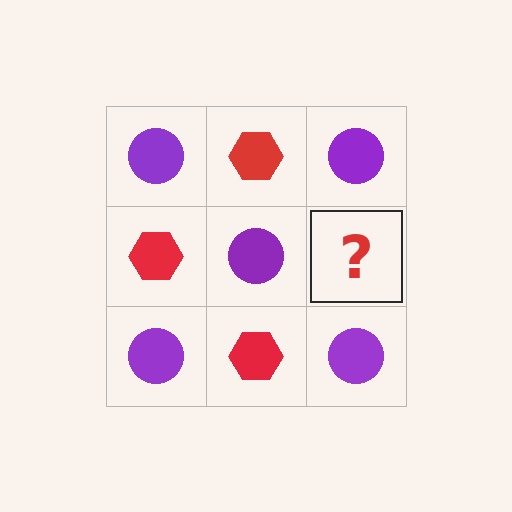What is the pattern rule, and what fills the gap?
The rule is that it alternates purple circle and red hexagon in a checkerboard pattern. The gap should be filled with a red hexagon.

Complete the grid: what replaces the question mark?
The question mark should be replaced with a red hexagon.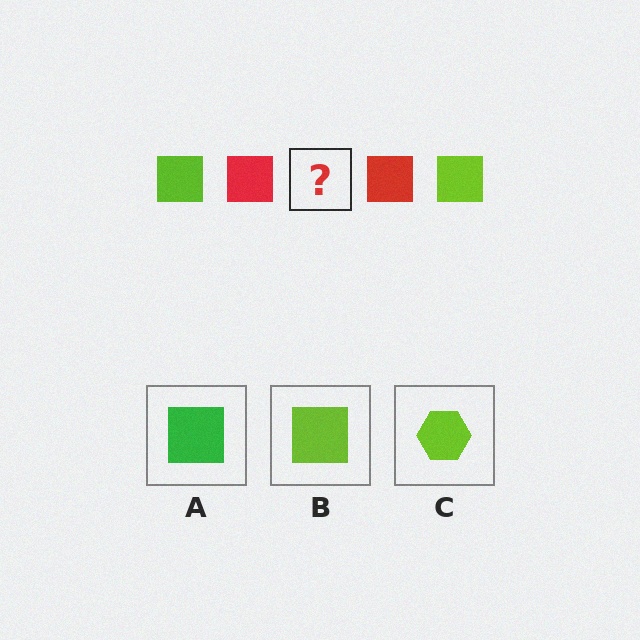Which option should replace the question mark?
Option B.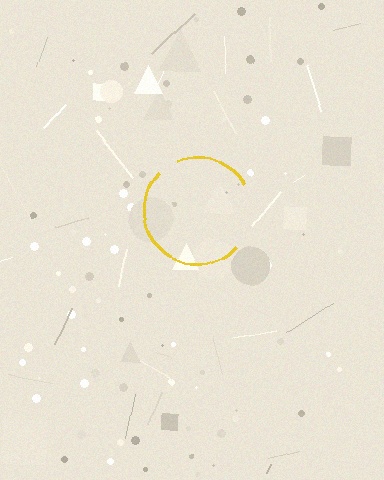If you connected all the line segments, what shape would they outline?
They would outline a circle.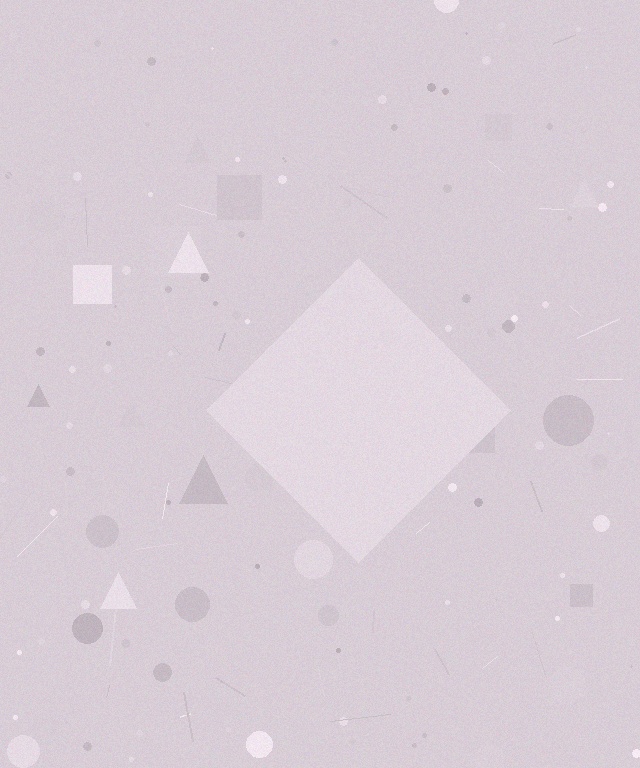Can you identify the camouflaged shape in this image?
The camouflaged shape is a diamond.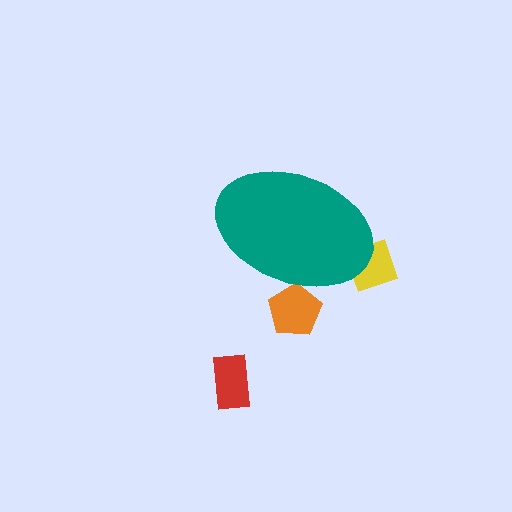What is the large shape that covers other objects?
A teal ellipse.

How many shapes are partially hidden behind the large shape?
2 shapes are partially hidden.